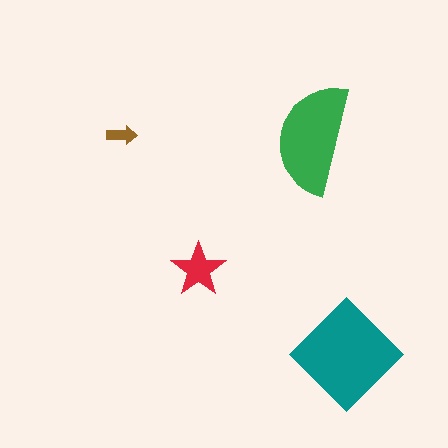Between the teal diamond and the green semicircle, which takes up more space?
The teal diamond.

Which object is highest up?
The brown arrow is topmost.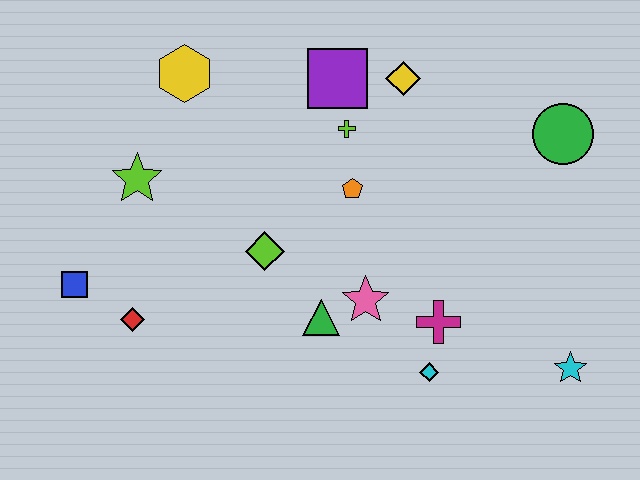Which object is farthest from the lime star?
The cyan star is farthest from the lime star.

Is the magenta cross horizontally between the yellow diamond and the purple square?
No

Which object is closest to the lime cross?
The purple square is closest to the lime cross.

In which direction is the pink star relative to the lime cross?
The pink star is below the lime cross.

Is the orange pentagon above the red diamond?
Yes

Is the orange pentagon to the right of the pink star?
No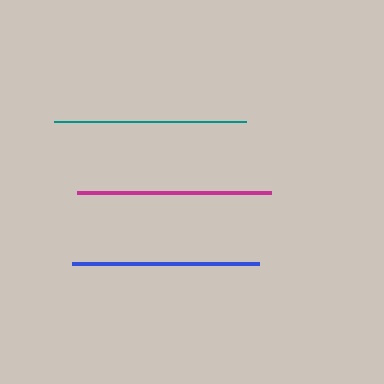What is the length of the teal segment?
The teal segment is approximately 192 pixels long.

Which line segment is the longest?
The magenta line is the longest at approximately 195 pixels.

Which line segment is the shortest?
The blue line is the shortest at approximately 186 pixels.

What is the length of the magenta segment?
The magenta segment is approximately 195 pixels long.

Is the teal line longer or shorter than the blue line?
The teal line is longer than the blue line.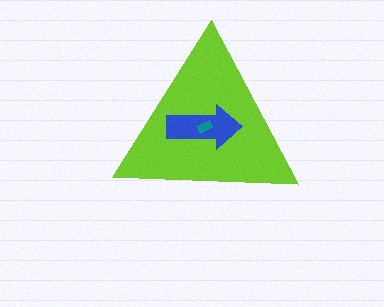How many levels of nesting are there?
3.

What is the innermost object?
The teal rectangle.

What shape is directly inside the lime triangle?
The blue arrow.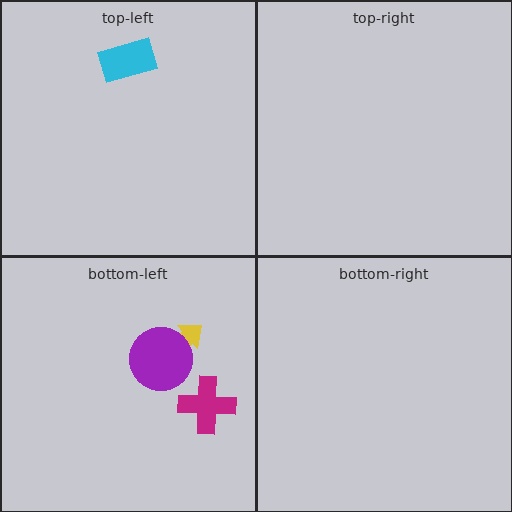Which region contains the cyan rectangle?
The top-left region.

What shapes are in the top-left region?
The cyan rectangle.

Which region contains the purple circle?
The bottom-left region.